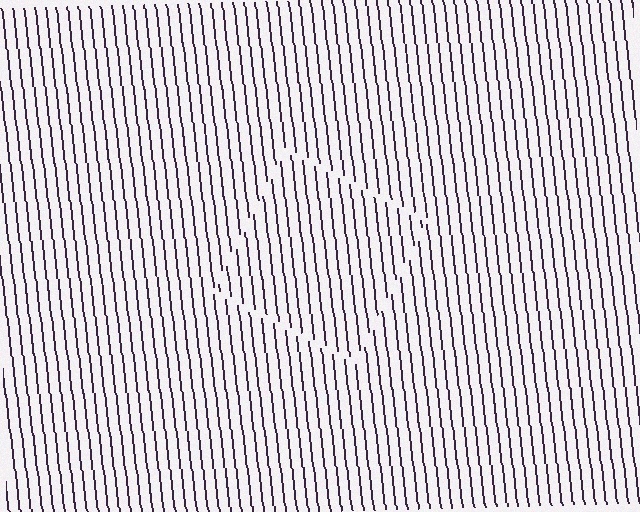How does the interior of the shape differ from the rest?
The interior of the shape contains the same grating, shifted by half a period — the contour is defined by the phase discontinuity where line-ends from the inner and outer gratings abut.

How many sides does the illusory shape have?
4 sides — the line-ends trace a square.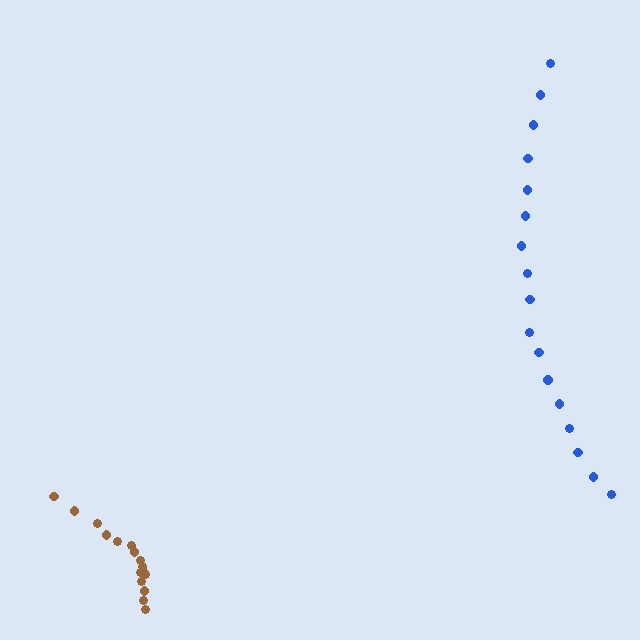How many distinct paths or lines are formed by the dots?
There are 2 distinct paths.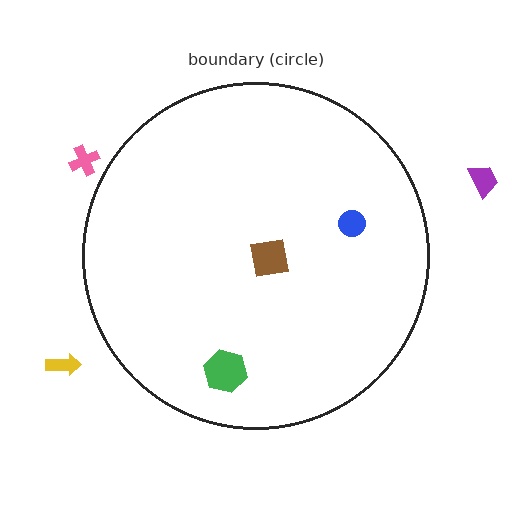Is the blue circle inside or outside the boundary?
Inside.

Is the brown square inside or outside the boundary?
Inside.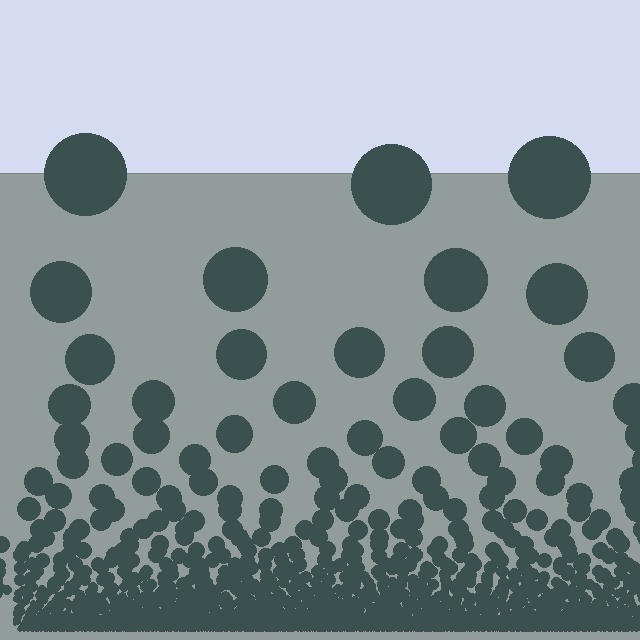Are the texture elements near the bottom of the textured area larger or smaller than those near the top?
Smaller. The gradient is inverted — elements near the bottom are smaller and denser.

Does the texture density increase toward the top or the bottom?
Density increases toward the bottom.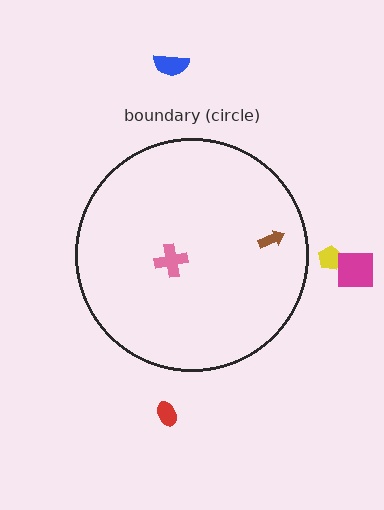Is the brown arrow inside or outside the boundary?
Inside.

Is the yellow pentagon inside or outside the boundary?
Outside.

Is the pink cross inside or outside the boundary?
Inside.